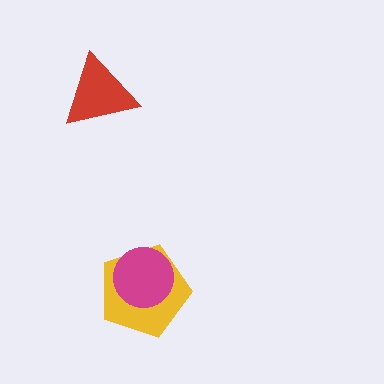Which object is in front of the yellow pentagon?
The magenta circle is in front of the yellow pentagon.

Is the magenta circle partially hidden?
No, no other shape covers it.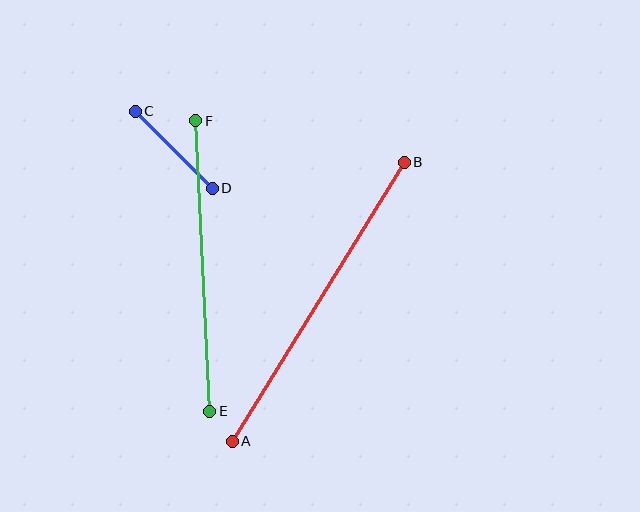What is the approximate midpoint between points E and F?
The midpoint is at approximately (203, 266) pixels.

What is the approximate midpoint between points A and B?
The midpoint is at approximately (318, 302) pixels.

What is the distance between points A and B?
The distance is approximately 328 pixels.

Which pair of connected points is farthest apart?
Points A and B are farthest apart.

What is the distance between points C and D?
The distance is approximately 109 pixels.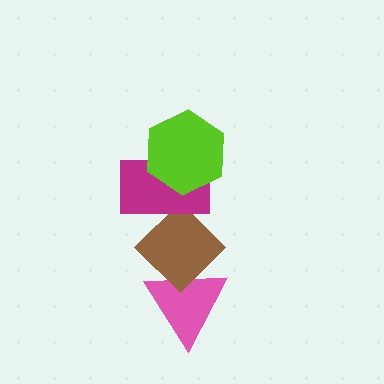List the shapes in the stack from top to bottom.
From top to bottom: the lime hexagon, the magenta rectangle, the brown diamond, the pink triangle.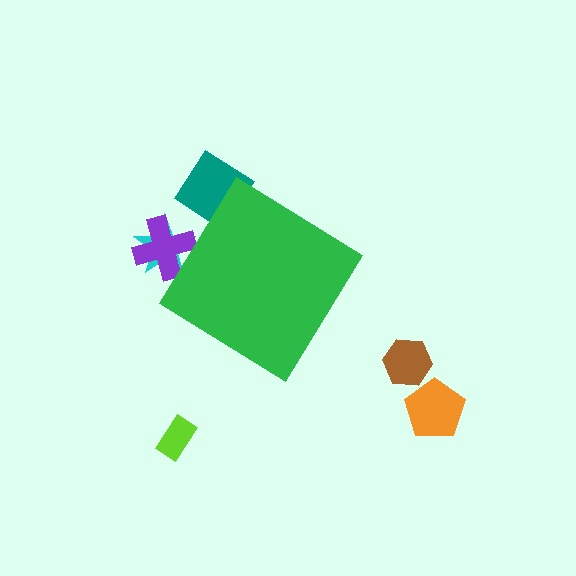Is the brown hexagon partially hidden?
No, the brown hexagon is fully visible.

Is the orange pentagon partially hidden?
No, the orange pentagon is fully visible.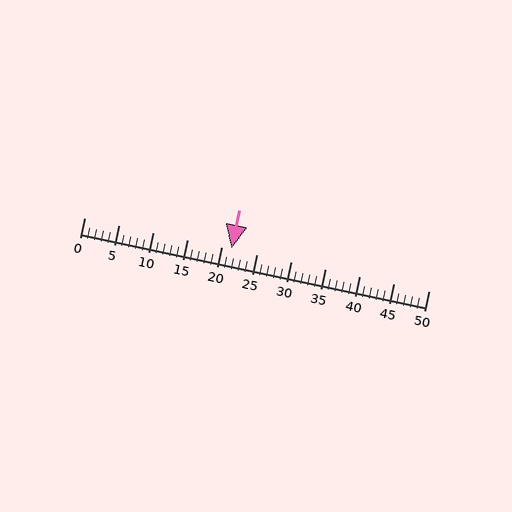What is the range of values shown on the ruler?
The ruler shows values from 0 to 50.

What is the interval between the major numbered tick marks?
The major tick marks are spaced 5 units apart.